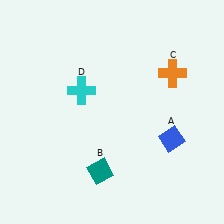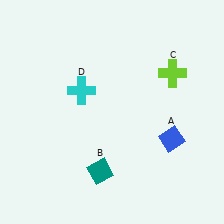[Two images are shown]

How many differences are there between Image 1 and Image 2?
There is 1 difference between the two images.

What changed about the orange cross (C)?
In Image 1, C is orange. In Image 2, it changed to lime.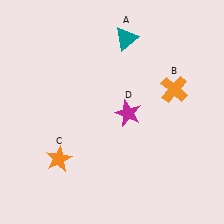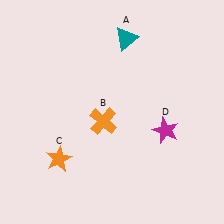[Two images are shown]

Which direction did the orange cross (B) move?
The orange cross (B) moved left.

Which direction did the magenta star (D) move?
The magenta star (D) moved right.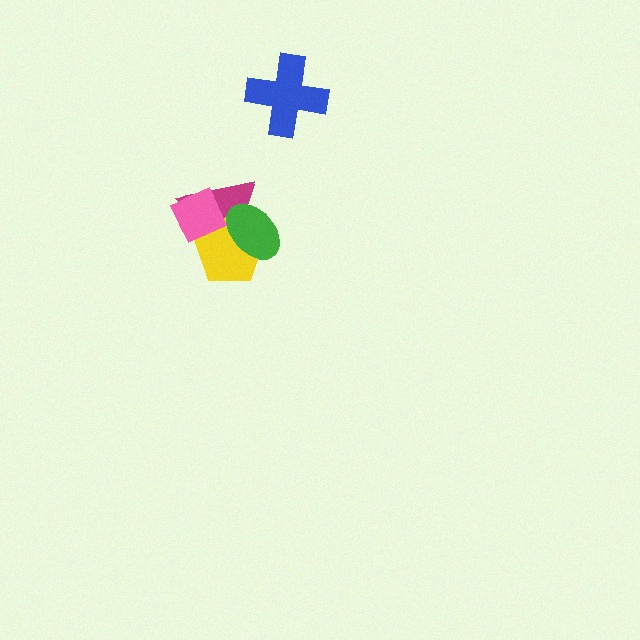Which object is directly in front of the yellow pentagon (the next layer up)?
The green ellipse is directly in front of the yellow pentagon.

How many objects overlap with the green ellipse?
2 objects overlap with the green ellipse.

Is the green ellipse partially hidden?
No, no other shape covers it.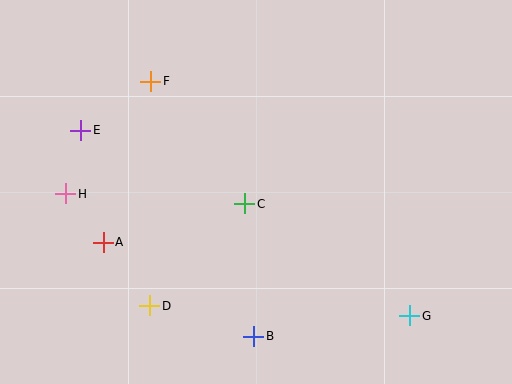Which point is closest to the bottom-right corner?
Point G is closest to the bottom-right corner.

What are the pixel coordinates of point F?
Point F is at (151, 81).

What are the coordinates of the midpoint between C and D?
The midpoint between C and D is at (197, 255).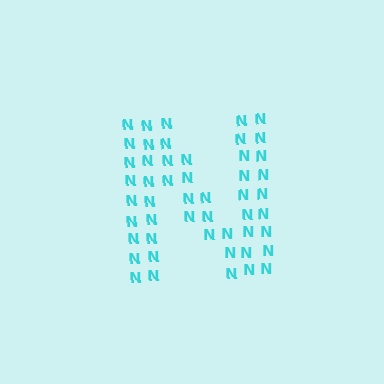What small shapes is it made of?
It is made of small letter N's.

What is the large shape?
The large shape is the letter N.